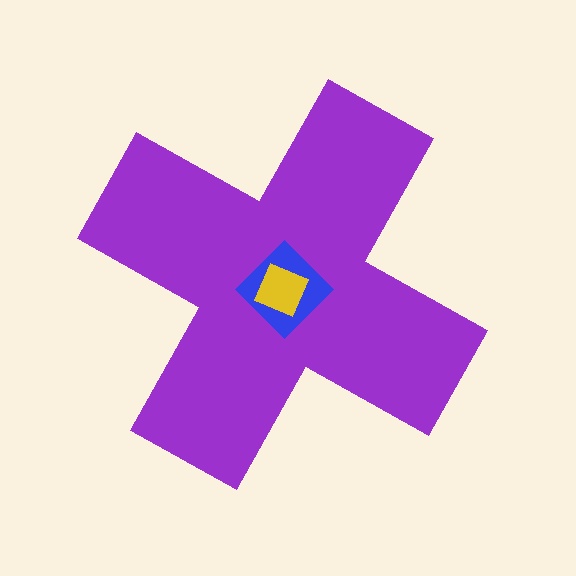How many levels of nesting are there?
3.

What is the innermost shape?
The yellow square.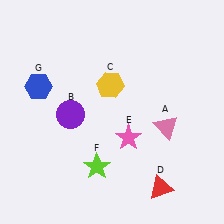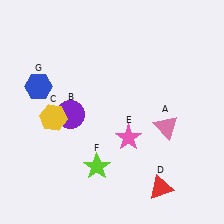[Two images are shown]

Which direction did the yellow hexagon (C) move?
The yellow hexagon (C) moved left.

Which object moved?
The yellow hexagon (C) moved left.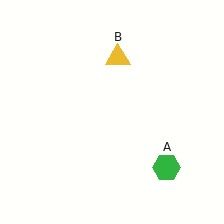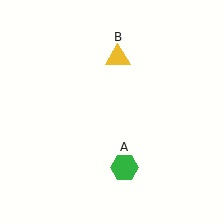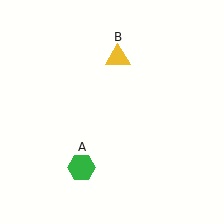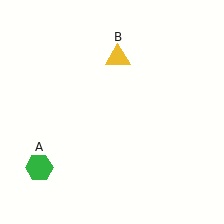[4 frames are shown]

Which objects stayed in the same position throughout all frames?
Yellow triangle (object B) remained stationary.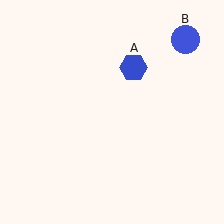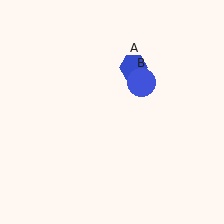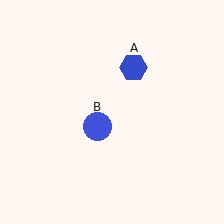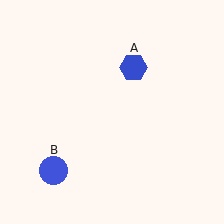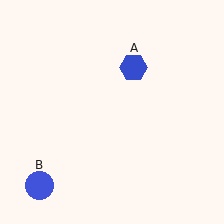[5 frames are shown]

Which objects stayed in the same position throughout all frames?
Blue hexagon (object A) remained stationary.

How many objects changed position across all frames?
1 object changed position: blue circle (object B).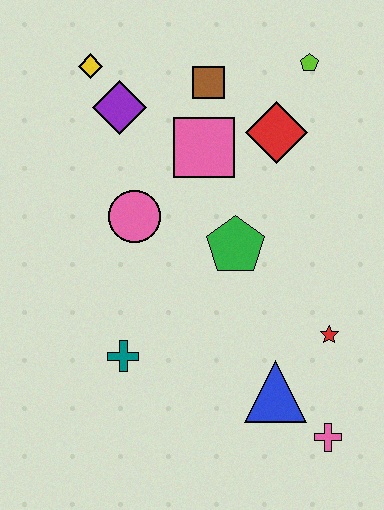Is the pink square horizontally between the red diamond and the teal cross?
Yes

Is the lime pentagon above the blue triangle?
Yes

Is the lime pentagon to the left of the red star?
Yes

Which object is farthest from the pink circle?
The pink cross is farthest from the pink circle.